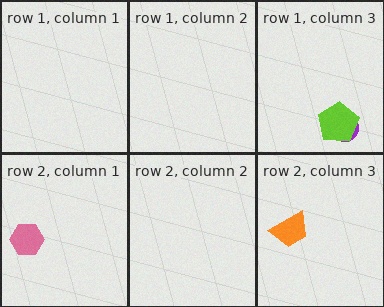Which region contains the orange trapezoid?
The row 2, column 3 region.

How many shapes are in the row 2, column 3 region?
1.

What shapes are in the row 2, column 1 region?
The pink hexagon.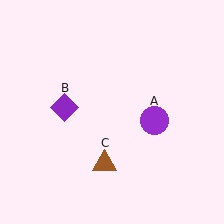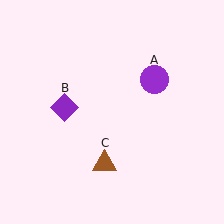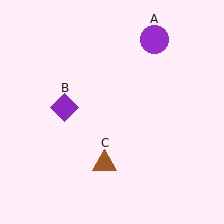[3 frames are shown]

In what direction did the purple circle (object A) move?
The purple circle (object A) moved up.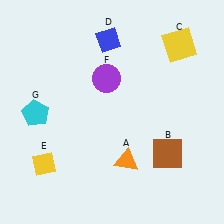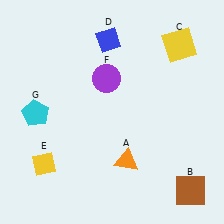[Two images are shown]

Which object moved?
The brown square (B) moved down.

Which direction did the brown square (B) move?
The brown square (B) moved down.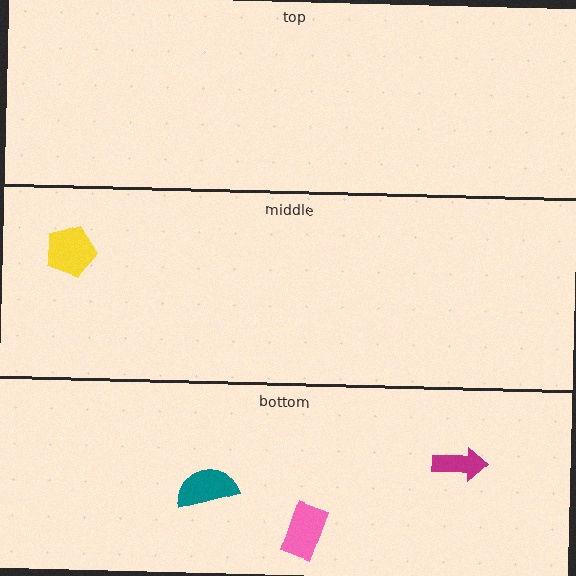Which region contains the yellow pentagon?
The middle region.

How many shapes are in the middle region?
1.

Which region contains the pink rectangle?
The bottom region.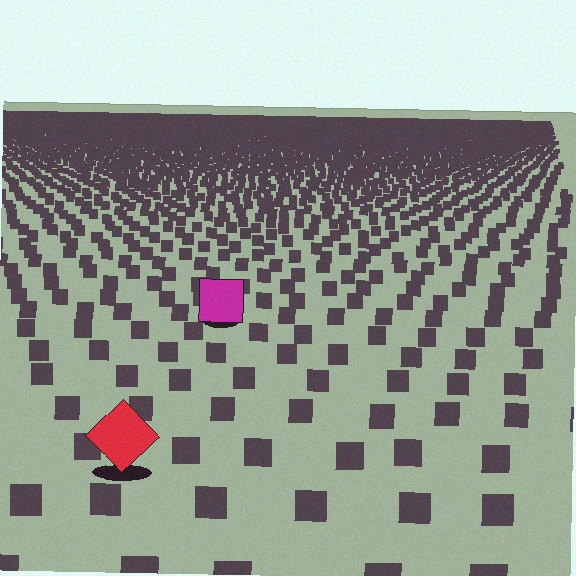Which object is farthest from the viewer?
The magenta square is farthest from the viewer. It appears smaller and the ground texture around it is denser.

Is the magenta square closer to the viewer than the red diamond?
No. The red diamond is closer — you can tell from the texture gradient: the ground texture is coarser near it.